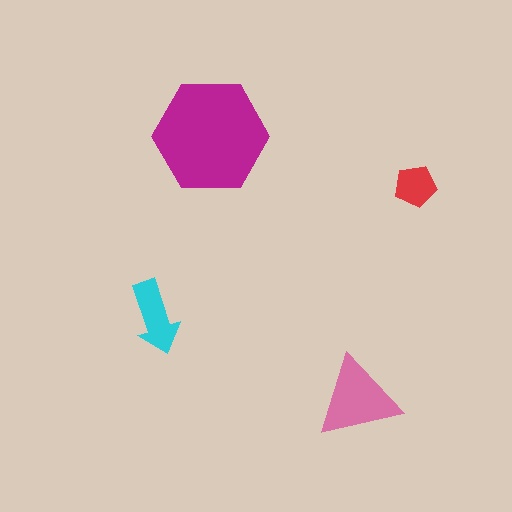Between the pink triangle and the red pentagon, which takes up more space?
The pink triangle.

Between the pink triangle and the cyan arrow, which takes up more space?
The pink triangle.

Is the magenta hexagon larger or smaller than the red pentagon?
Larger.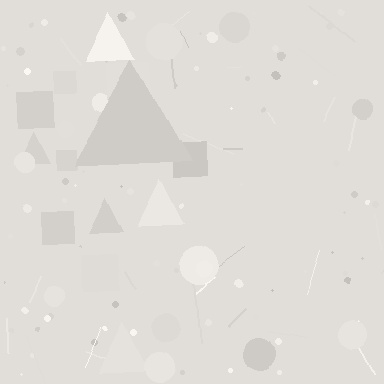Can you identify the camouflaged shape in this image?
The camouflaged shape is a triangle.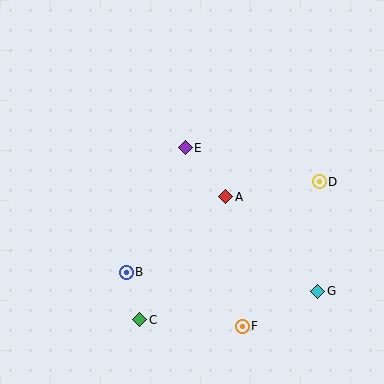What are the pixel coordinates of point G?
Point G is at (318, 291).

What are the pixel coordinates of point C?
Point C is at (140, 320).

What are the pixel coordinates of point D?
Point D is at (319, 182).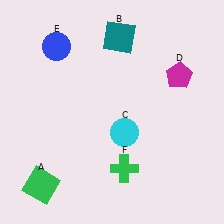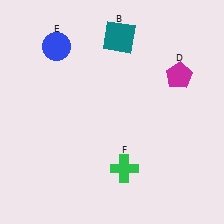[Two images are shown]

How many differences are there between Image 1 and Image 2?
There are 2 differences between the two images.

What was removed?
The cyan circle (C), the green square (A) were removed in Image 2.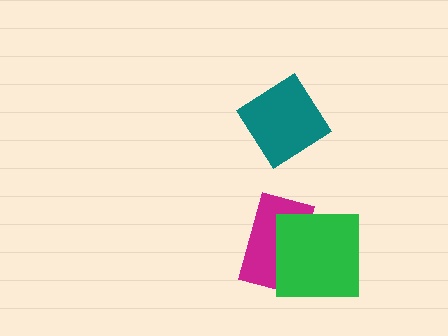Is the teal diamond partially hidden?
No, no other shape covers it.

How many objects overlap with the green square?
1 object overlaps with the green square.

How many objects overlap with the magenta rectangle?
1 object overlaps with the magenta rectangle.